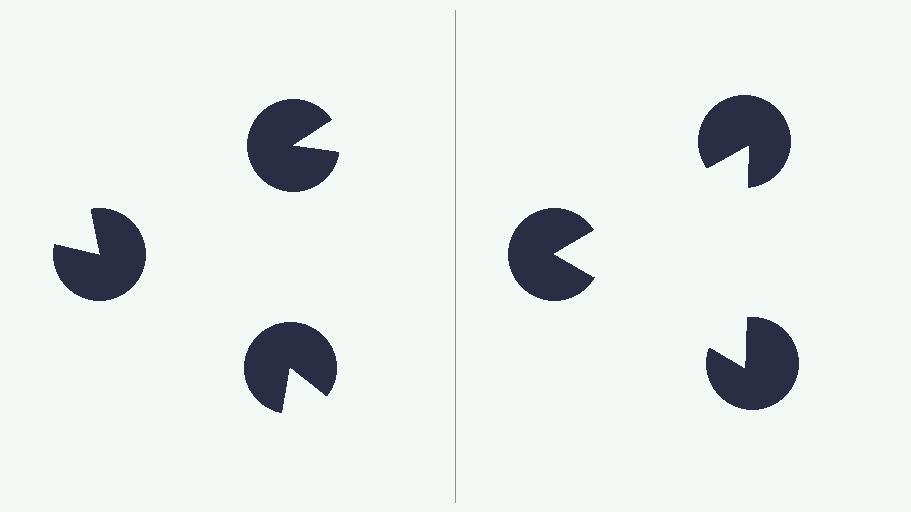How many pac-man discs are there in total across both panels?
6 — 3 on each side.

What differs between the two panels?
The pac-man discs are positioned identically on both sides; only the wedge orientations differ. On the right they align to a triangle; on the left they are misaligned.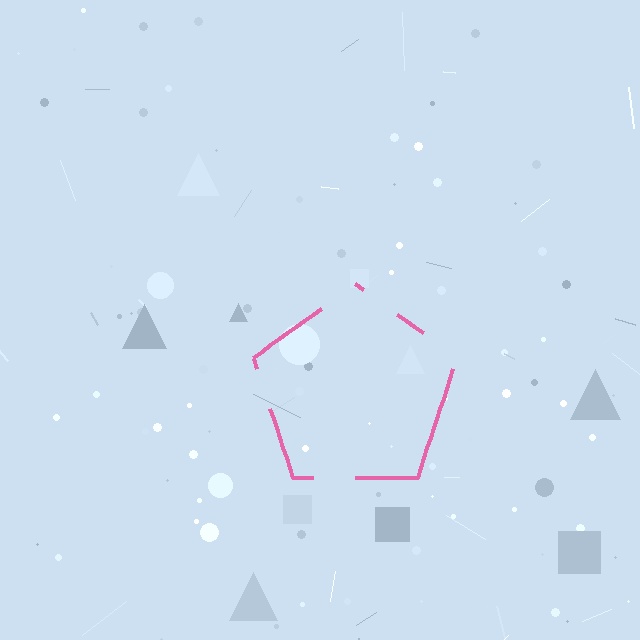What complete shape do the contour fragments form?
The contour fragments form a pentagon.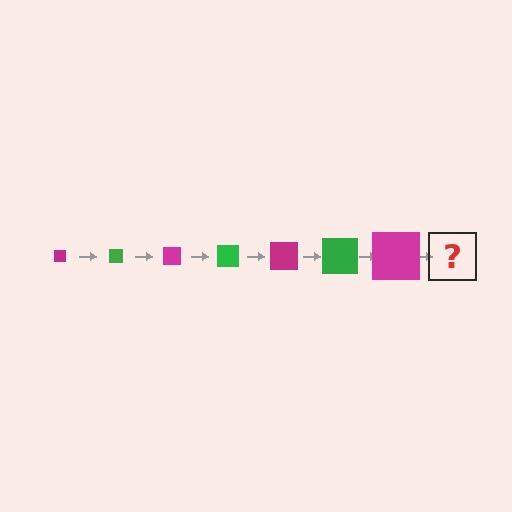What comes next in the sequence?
The next element should be a green square, larger than the previous one.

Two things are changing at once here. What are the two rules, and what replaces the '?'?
The two rules are that the square grows larger each step and the color cycles through magenta and green. The '?' should be a green square, larger than the previous one.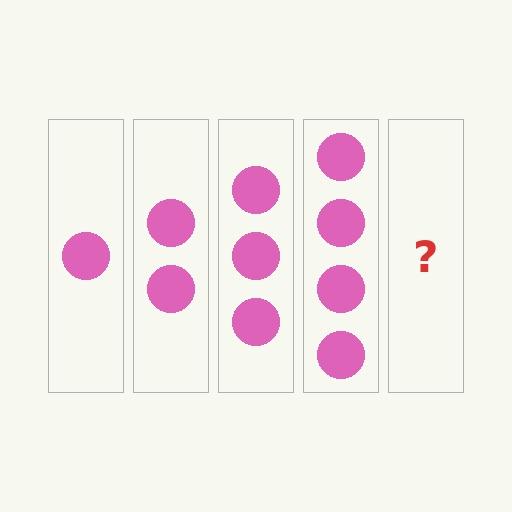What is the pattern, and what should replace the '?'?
The pattern is that each step adds one more circle. The '?' should be 5 circles.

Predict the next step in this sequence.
The next step is 5 circles.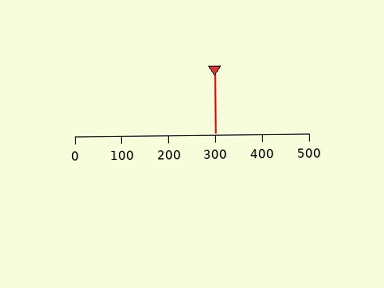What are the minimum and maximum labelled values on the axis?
The axis runs from 0 to 500.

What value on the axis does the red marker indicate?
The marker indicates approximately 300.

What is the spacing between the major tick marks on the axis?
The major ticks are spaced 100 apart.